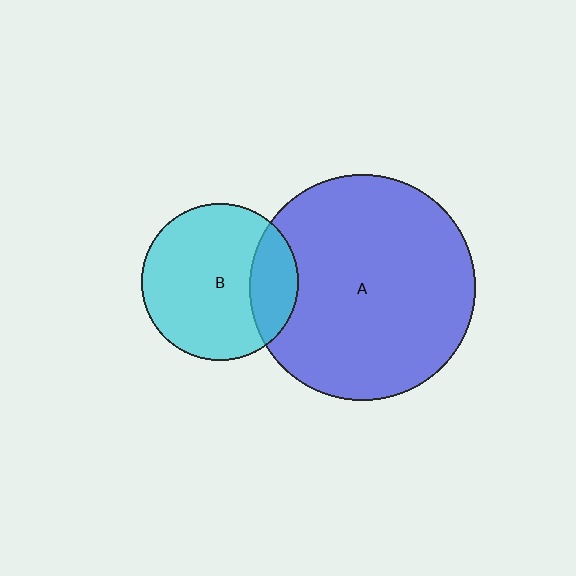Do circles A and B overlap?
Yes.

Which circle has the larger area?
Circle A (blue).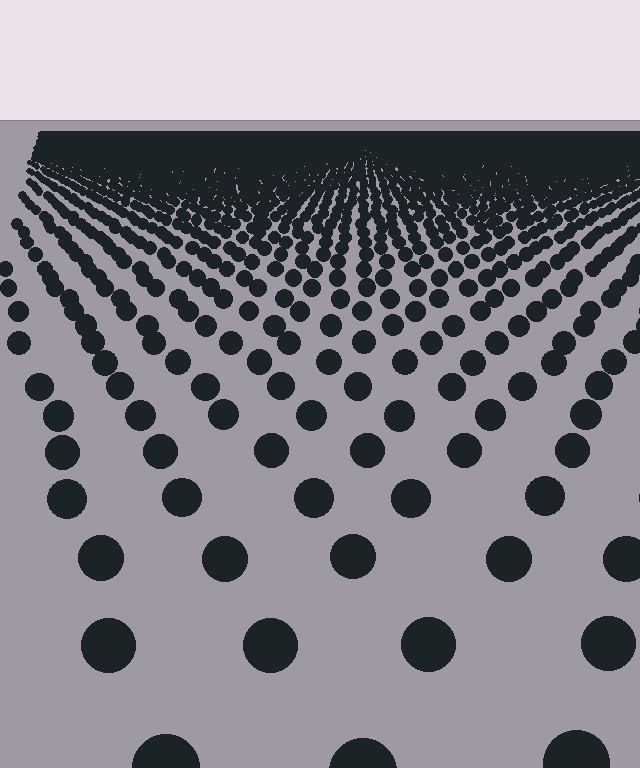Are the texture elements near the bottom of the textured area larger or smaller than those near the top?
Larger. Near the bottom, elements are closer to the viewer and appear at a bigger on-screen size.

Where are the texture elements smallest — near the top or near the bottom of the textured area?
Near the top.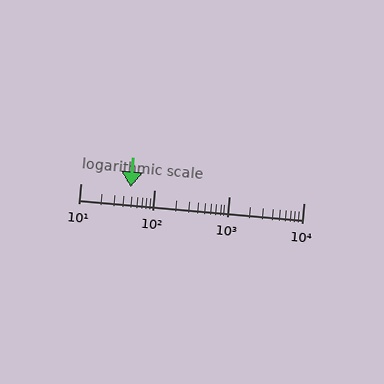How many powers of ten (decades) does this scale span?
The scale spans 3 decades, from 10 to 10000.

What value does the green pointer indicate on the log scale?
The pointer indicates approximately 47.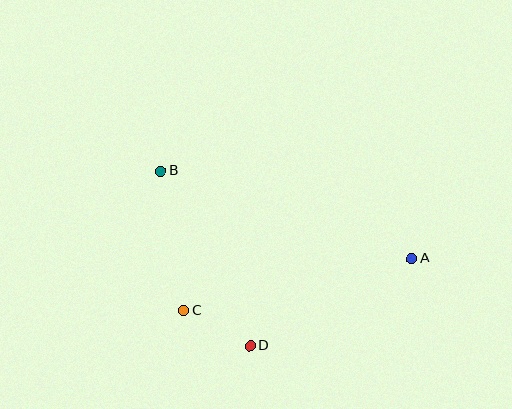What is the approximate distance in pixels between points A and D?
The distance between A and D is approximately 184 pixels.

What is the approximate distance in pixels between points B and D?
The distance between B and D is approximately 196 pixels.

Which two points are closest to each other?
Points C and D are closest to each other.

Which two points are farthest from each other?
Points A and B are farthest from each other.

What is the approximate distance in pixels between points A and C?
The distance between A and C is approximately 234 pixels.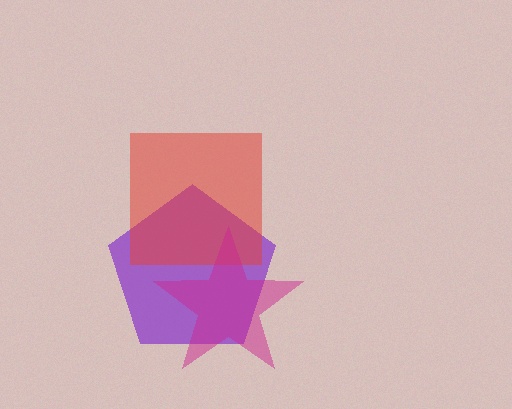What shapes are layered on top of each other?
The layered shapes are: a purple pentagon, a red square, a magenta star.